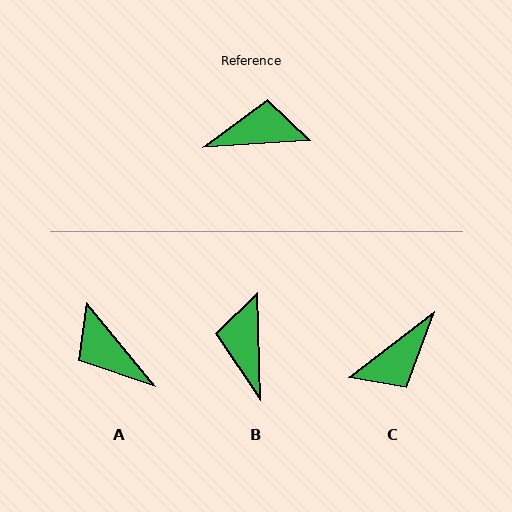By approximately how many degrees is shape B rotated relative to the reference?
Approximately 88 degrees counter-clockwise.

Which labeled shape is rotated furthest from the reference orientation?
C, about 146 degrees away.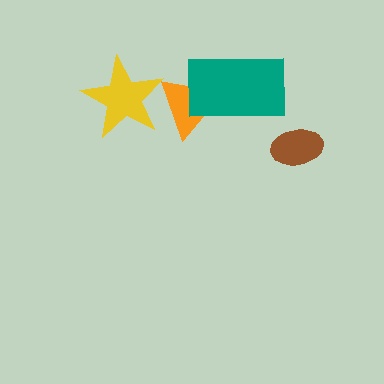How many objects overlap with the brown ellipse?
0 objects overlap with the brown ellipse.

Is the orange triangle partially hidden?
Yes, it is partially covered by another shape.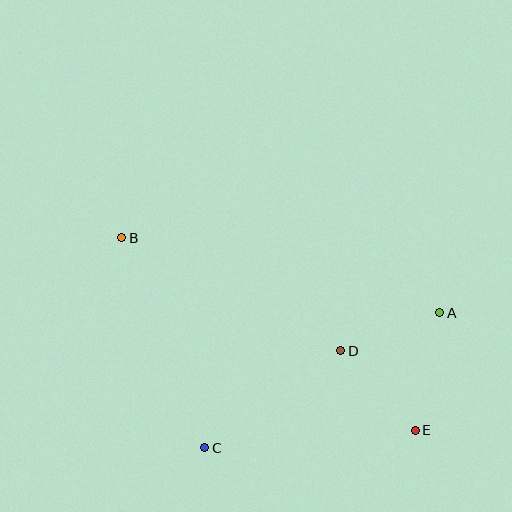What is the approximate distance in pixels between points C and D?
The distance between C and D is approximately 167 pixels.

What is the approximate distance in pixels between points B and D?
The distance between B and D is approximately 246 pixels.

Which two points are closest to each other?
Points A and D are closest to each other.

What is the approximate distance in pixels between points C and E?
The distance between C and E is approximately 211 pixels.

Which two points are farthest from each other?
Points B and E are farthest from each other.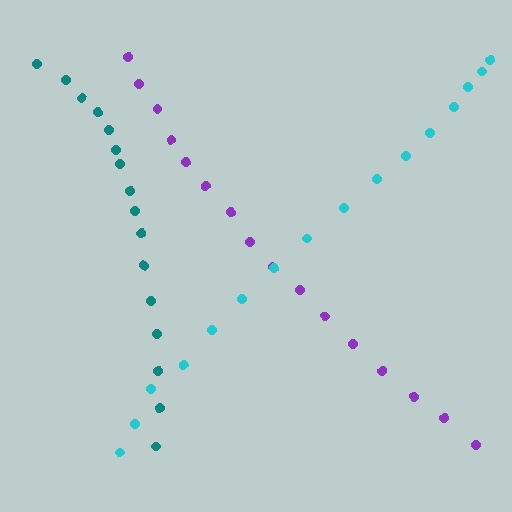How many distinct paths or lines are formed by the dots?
There are 3 distinct paths.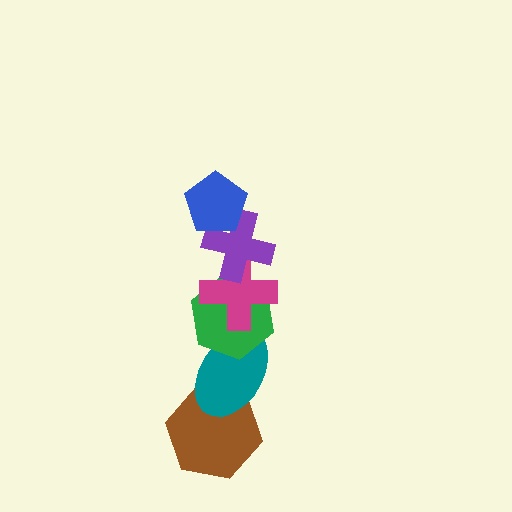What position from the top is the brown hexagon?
The brown hexagon is 6th from the top.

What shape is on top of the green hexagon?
The magenta cross is on top of the green hexagon.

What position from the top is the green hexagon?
The green hexagon is 4th from the top.